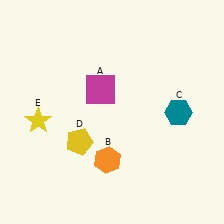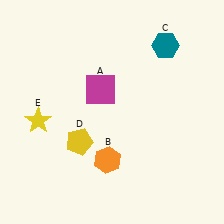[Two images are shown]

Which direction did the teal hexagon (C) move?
The teal hexagon (C) moved up.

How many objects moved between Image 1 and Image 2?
1 object moved between the two images.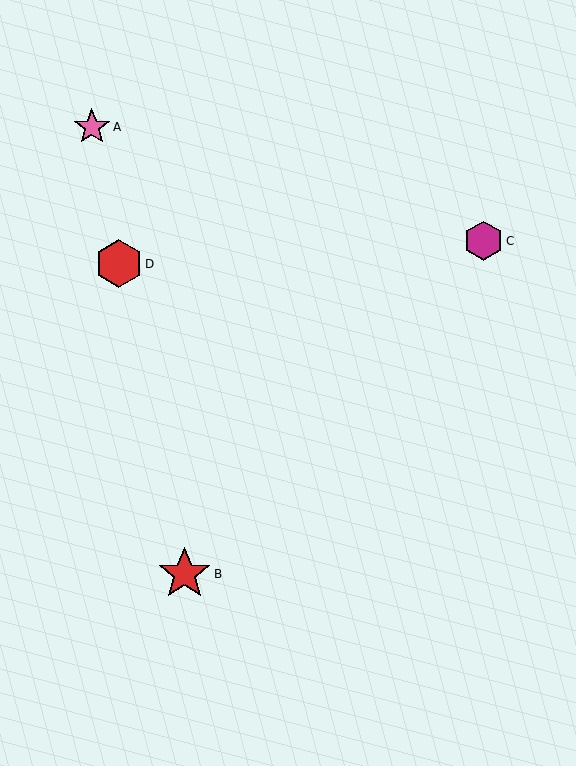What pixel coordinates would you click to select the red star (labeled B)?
Click at (185, 574) to select the red star B.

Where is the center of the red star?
The center of the red star is at (185, 574).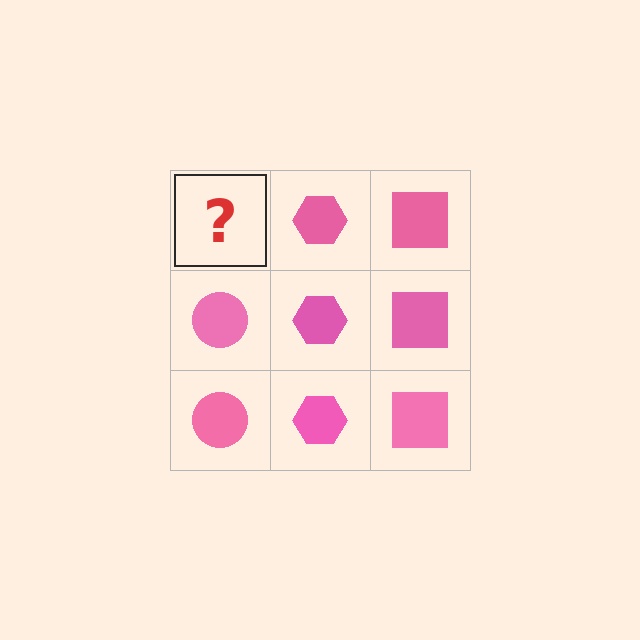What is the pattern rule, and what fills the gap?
The rule is that each column has a consistent shape. The gap should be filled with a pink circle.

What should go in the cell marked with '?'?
The missing cell should contain a pink circle.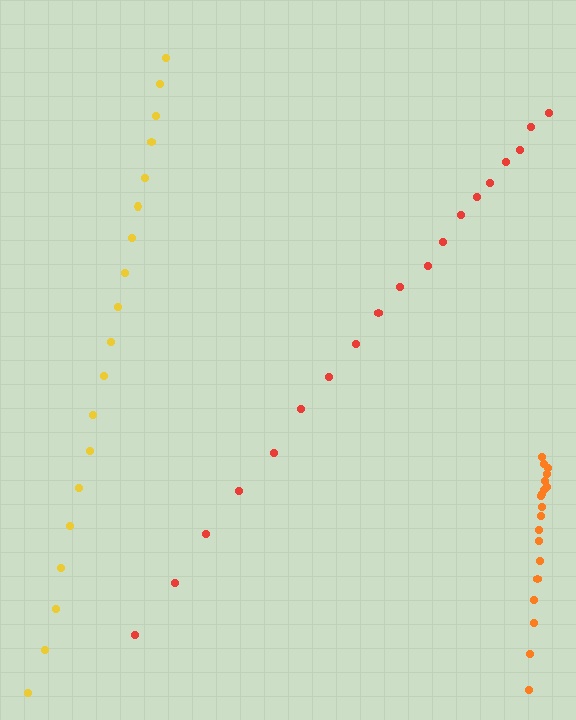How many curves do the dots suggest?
There are 3 distinct paths.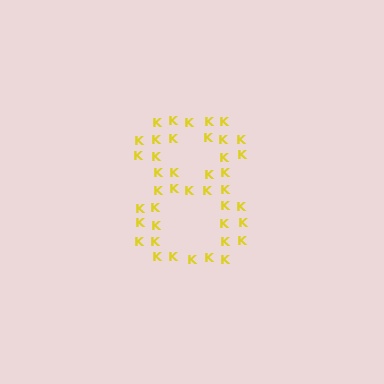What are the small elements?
The small elements are letter K's.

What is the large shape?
The large shape is the digit 8.